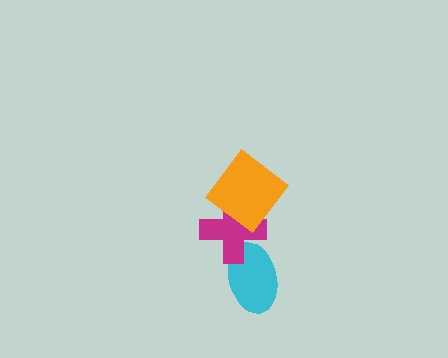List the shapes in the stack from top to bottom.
From top to bottom: the orange diamond, the magenta cross, the cyan ellipse.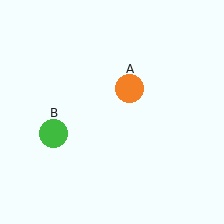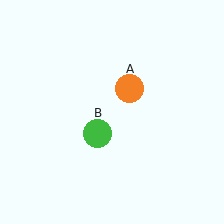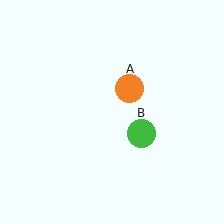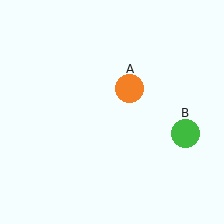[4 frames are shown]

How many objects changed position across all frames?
1 object changed position: green circle (object B).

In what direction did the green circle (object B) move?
The green circle (object B) moved right.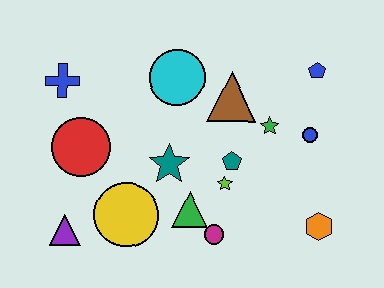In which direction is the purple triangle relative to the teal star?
The purple triangle is to the left of the teal star.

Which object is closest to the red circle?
The blue cross is closest to the red circle.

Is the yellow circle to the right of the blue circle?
No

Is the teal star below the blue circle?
Yes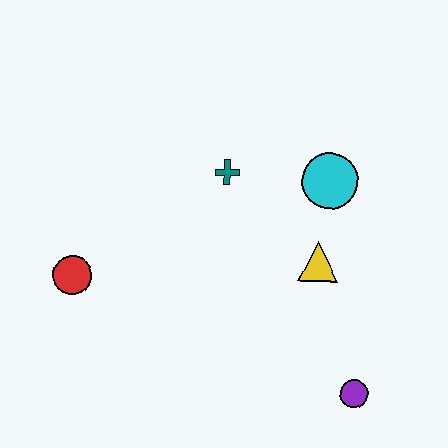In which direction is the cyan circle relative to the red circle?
The cyan circle is to the right of the red circle.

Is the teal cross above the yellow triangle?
Yes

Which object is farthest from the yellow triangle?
The red circle is farthest from the yellow triangle.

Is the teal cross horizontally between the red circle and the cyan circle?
Yes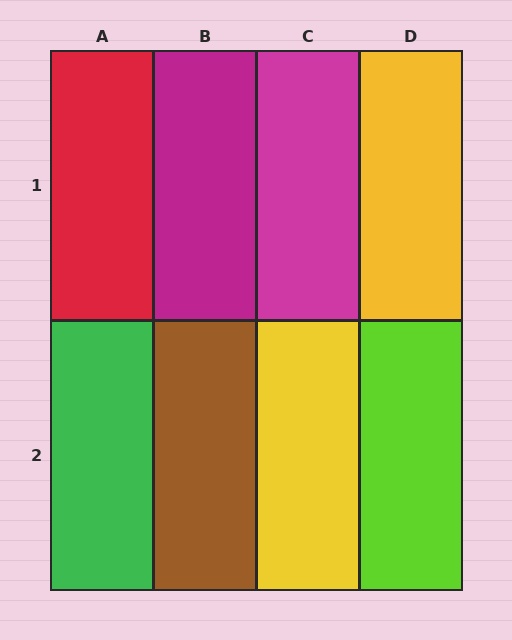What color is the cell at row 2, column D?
Lime.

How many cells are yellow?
2 cells are yellow.